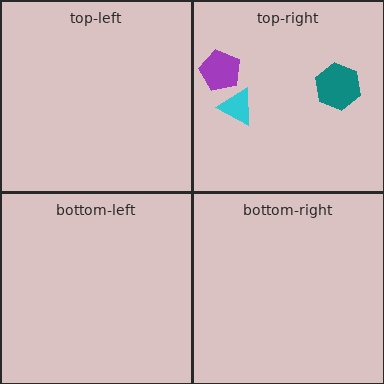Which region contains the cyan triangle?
The top-right region.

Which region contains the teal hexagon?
The top-right region.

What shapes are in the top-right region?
The teal hexagon, the cyan triangle, the purple pentagon.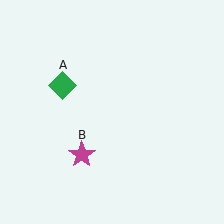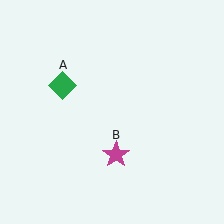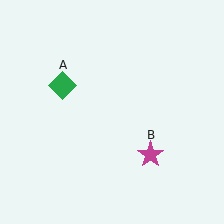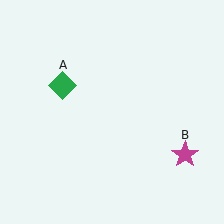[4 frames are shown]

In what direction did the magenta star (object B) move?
The magenta star (object B) moved right.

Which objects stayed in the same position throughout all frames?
Green diamond (object A) remained stationary.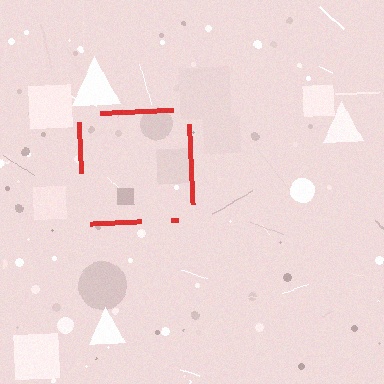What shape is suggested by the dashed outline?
The dashed outline suggests a square.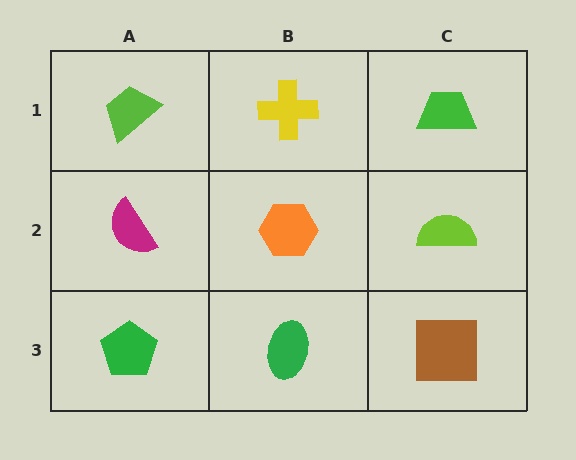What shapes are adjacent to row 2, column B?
A yellow cross (row 1, column B), a green ellipse (row 3, column B), a magenta semicircle (row 2, column A), a lime semicircle (row 2, column C).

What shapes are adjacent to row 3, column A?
A magenta semicircle (row 2, column A), a green ellipse (row 3, column B).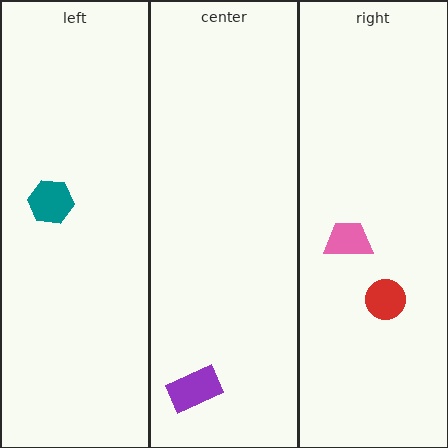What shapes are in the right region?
The pink trapezoid, the red circle.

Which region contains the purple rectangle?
The center region.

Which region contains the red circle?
The right region.